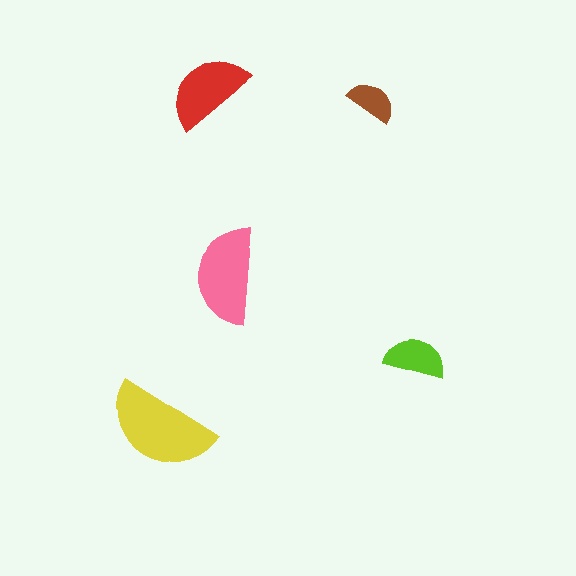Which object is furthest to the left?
The yellow semicircle is leftmost.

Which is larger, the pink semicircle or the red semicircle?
The pink one.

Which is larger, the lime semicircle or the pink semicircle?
The pink one.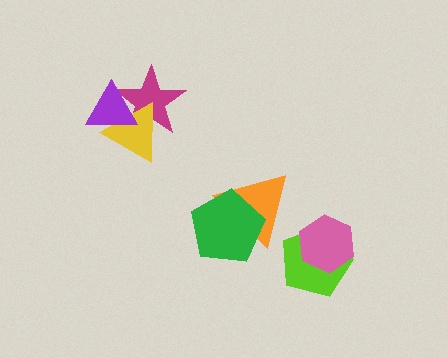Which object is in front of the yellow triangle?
The purple triangle is in front of the yellow triangle.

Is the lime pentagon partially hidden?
Yes, it is partially covered by another shape.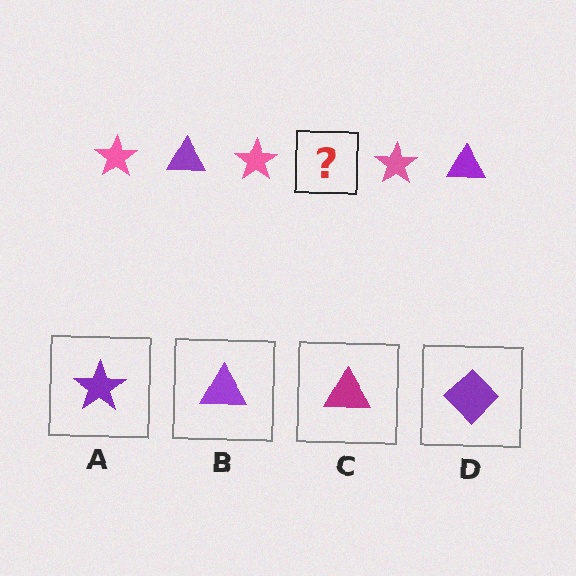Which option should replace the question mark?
Option B.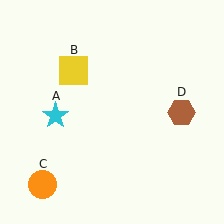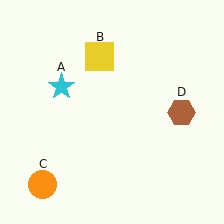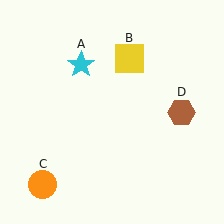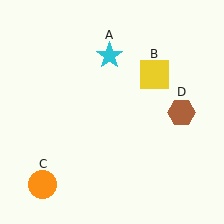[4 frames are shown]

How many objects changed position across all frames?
2 objects changed position: cyan star (object A), yellow square (object B).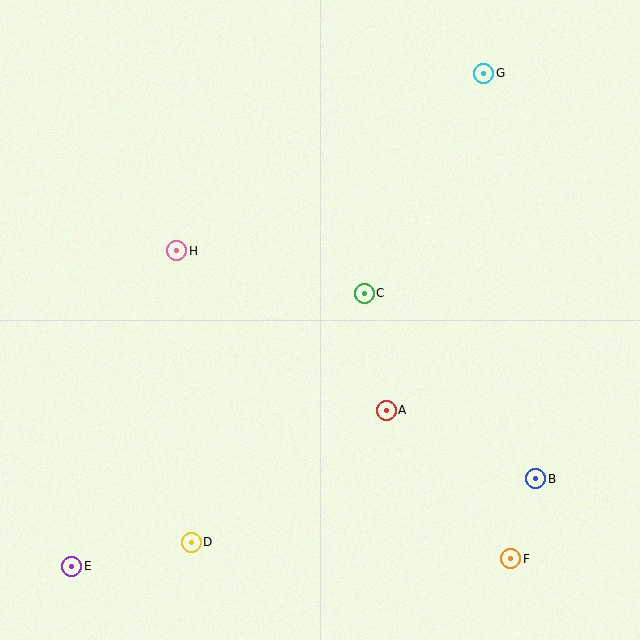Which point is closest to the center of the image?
Point C at (364, 293) is closest to the center.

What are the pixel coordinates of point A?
Point A is at (386, 410).